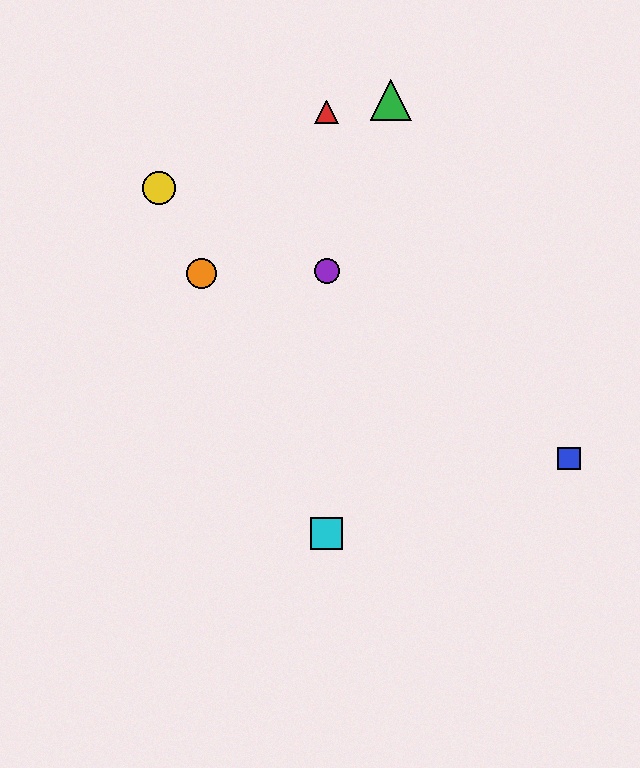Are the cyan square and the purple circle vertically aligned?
Yes, both are at x≈327.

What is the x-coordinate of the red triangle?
The red triangle is at x≈327.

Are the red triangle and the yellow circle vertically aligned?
No, the red triangle is at x≈327 and the yellow circle is at x≈159.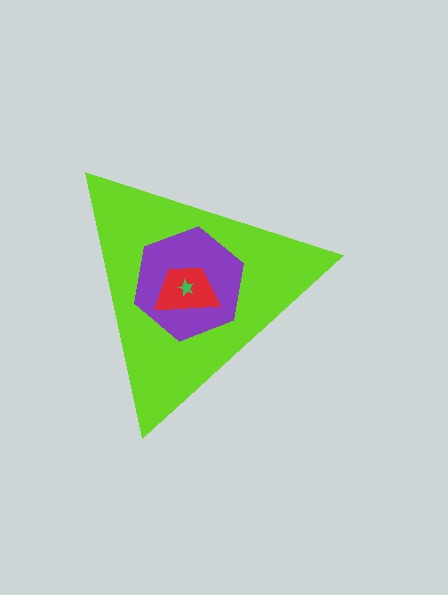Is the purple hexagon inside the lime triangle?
Yes.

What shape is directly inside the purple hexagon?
The red trapezoid.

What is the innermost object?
The green star.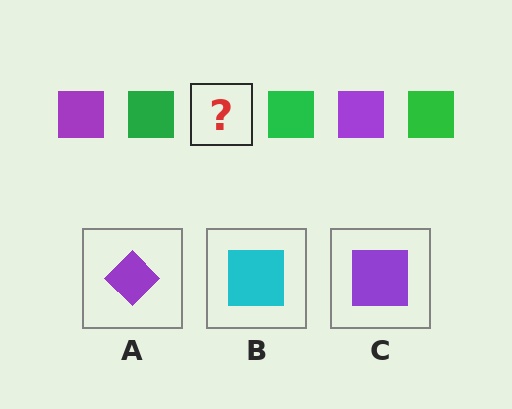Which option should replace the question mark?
Option C.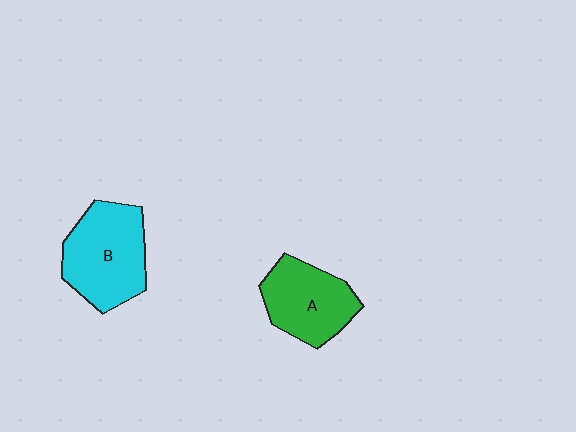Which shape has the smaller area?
Shape A (green).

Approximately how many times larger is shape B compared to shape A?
Approximately 1.2 times.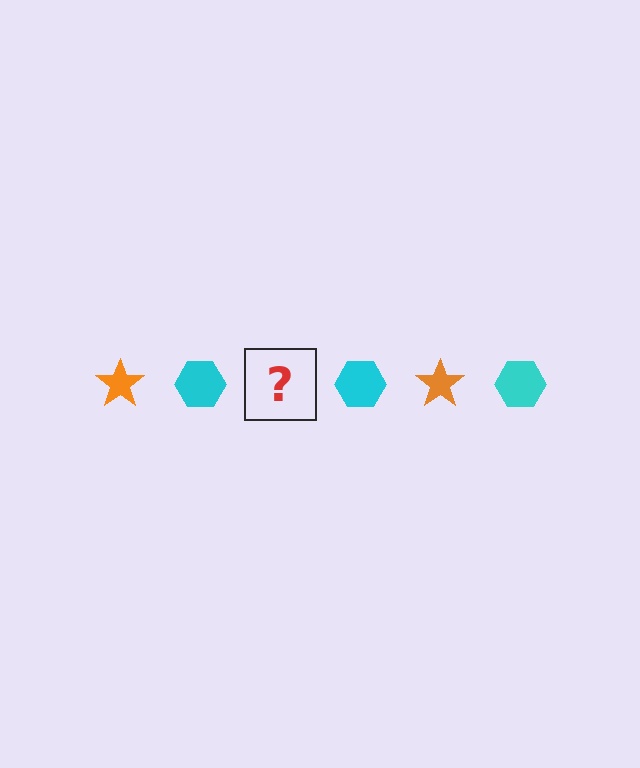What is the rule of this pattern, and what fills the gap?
The rule is that the pattern alternates between orange star and cyan hexagon. The gap should be filled with an orange star.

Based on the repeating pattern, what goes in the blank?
The blank should be an orange star.